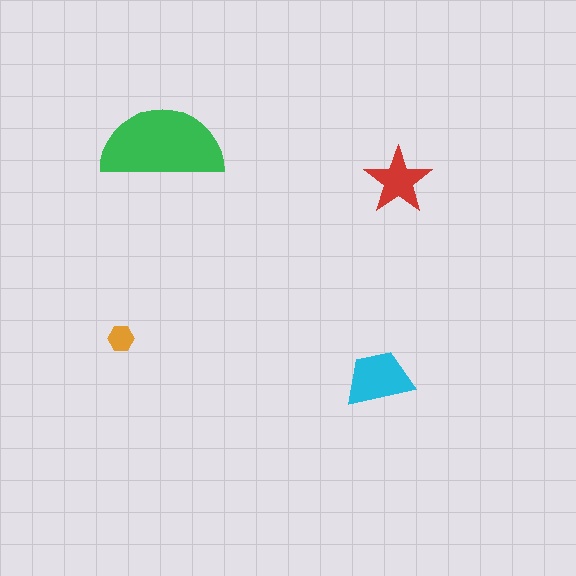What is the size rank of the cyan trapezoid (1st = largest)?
2nd.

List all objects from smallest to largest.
The orange hexagon, the red star, the cyan trapezoid, the green semicircle.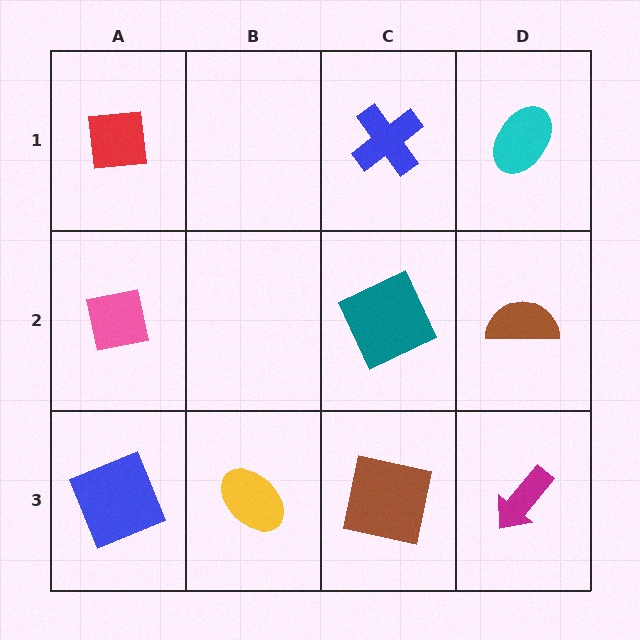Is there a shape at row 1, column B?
No, that cell is empty.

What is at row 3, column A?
A blue square.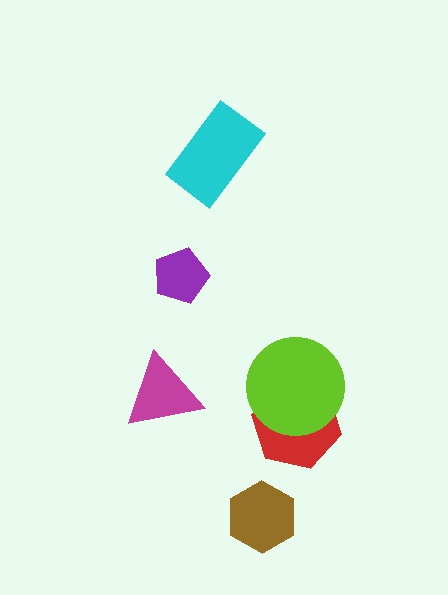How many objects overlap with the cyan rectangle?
0 objects overlap with the cyan rectangle.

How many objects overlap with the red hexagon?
1 object overlaps with the red hexagon.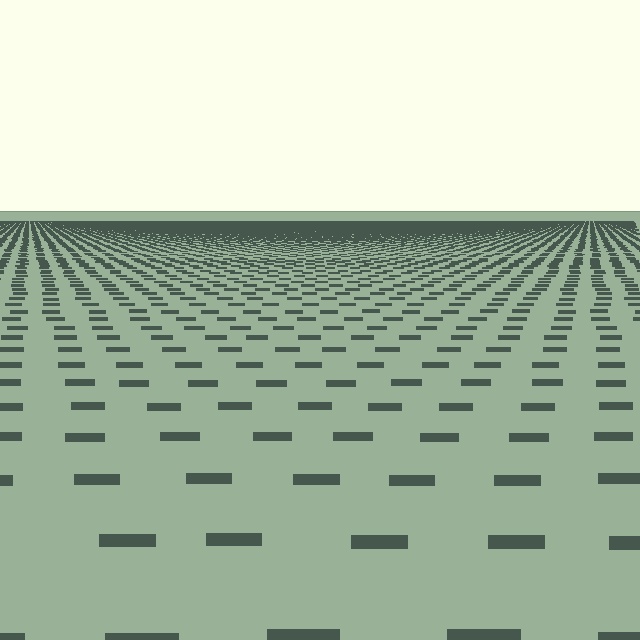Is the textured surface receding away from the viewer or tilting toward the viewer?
The surface is receding away from the viewer. Texture elements get smaller and denser toward the top.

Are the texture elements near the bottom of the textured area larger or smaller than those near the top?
Larger. Near the bottom, elements are closer to the viewer and appear at a bigger on-screen size.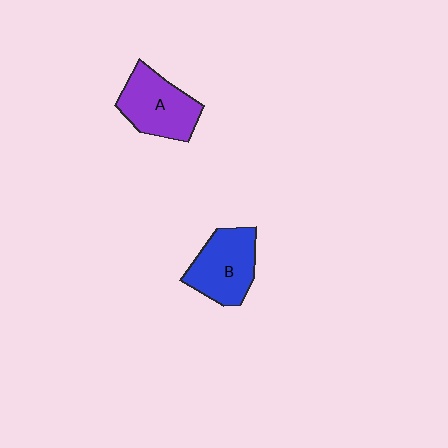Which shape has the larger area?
Shape A (purple).